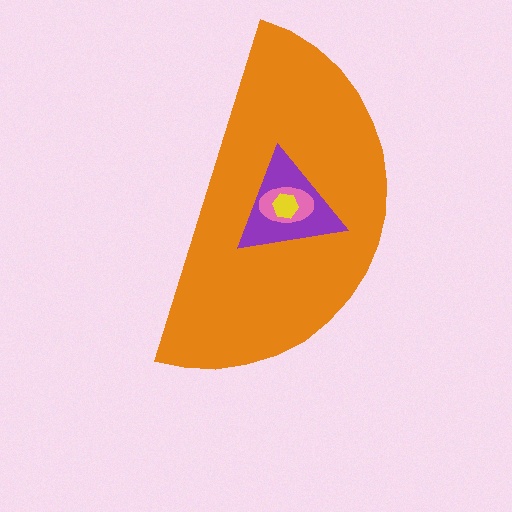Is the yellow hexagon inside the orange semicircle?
Yes.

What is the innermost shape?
The yellow hexagon.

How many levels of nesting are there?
4.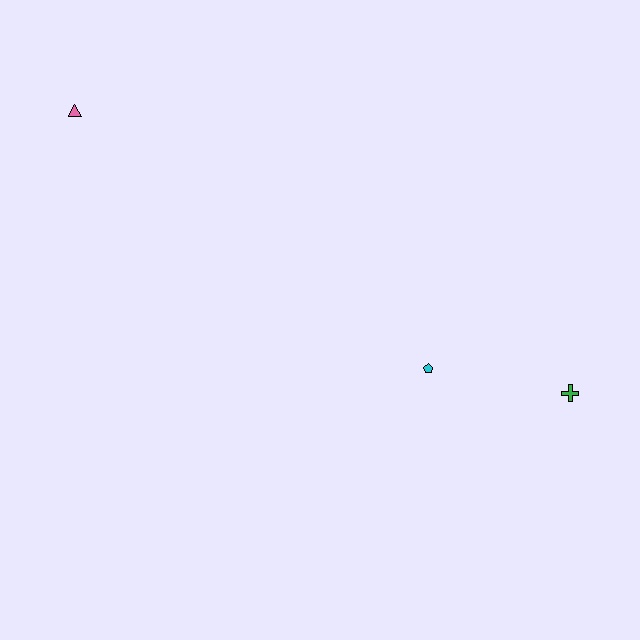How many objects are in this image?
There are 3 objects.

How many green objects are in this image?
There is 1 green object.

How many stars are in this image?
There are no stars.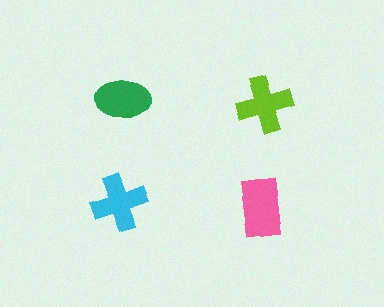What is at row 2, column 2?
A pink rectangle.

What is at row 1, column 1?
A green ellipse.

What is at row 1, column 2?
A lime cross.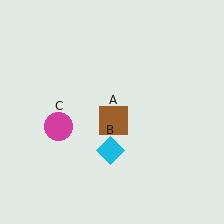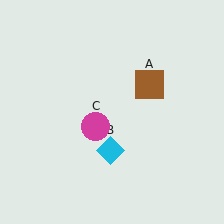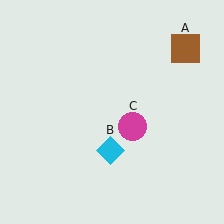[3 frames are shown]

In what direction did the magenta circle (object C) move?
The magenta circle (object C) moved right.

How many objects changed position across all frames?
2 objects changed position: brown square (object A), magenta circle (object C).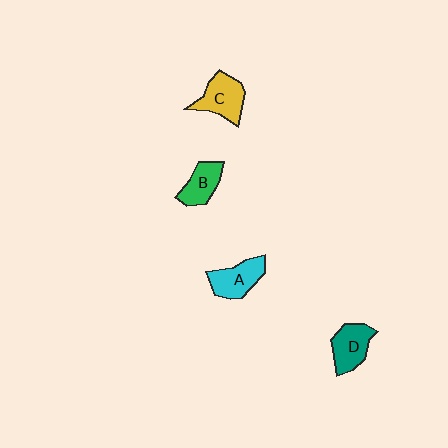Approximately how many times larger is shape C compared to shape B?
Approximately 1.3 times.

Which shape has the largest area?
Shape C (yellow).